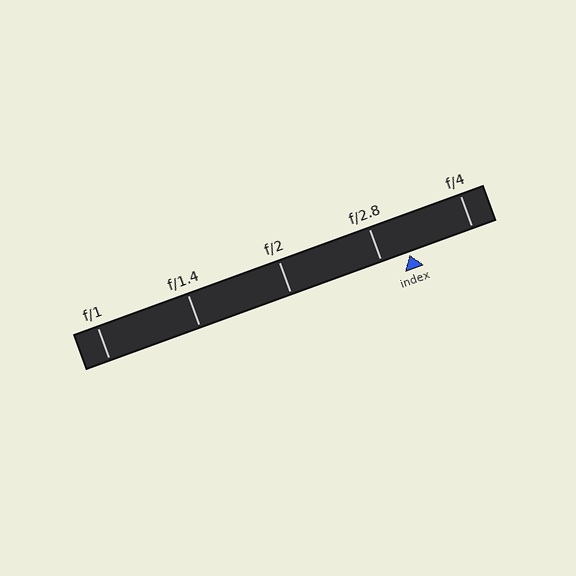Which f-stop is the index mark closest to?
The index mark is closest to f/2.8.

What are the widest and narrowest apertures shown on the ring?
The widest aperture shown is f/1 and the narrowest is f/4.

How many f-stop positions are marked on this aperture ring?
There are 5 f-stop positions marked.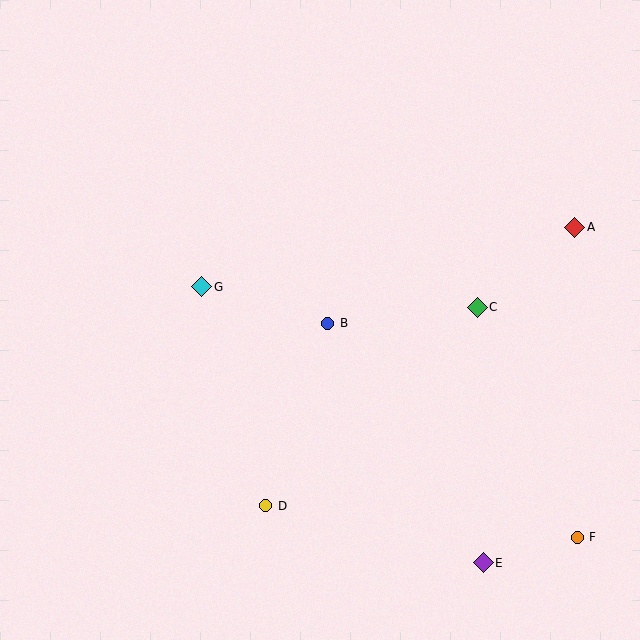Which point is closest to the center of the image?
Point B at (328, 323) is closest to the center.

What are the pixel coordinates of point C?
Point C is at (477, 307).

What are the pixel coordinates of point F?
Point F is at (577, 537).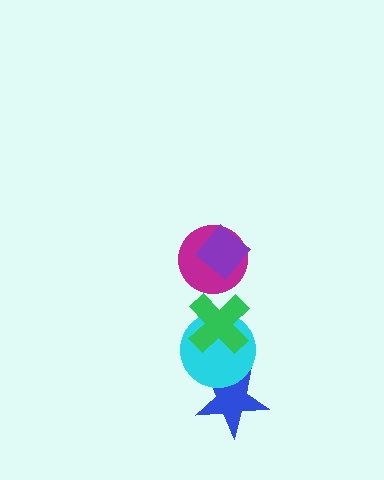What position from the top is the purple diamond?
The purple diamond is 1st from the top.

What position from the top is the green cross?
The green cross is 3rd from the top.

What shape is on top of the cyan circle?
The green cross is on top of the cyan circle.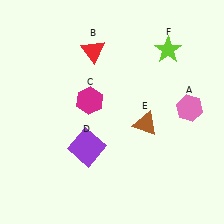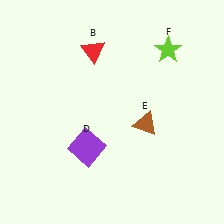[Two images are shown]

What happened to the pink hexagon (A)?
The pink hexagon (A) was removed in Image 2. It was in the top-right area of Image 1.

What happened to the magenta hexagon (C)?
The magenta hexagon (C) was removed in Image 2. It was in the top-left area of Image 1.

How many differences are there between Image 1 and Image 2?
There are 2 differences between the two images.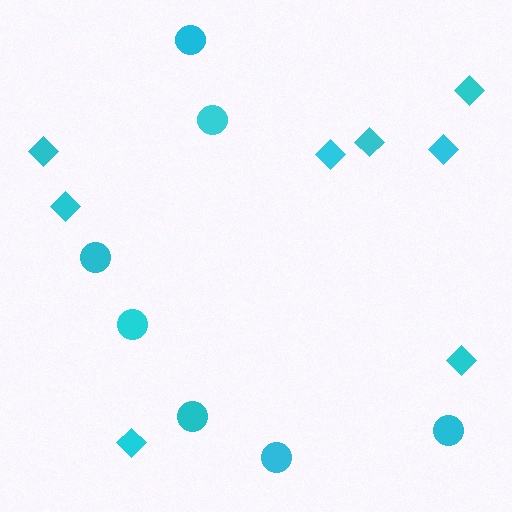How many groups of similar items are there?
There are 2 groups: one group of circles (7) and one group of diamonds (8).